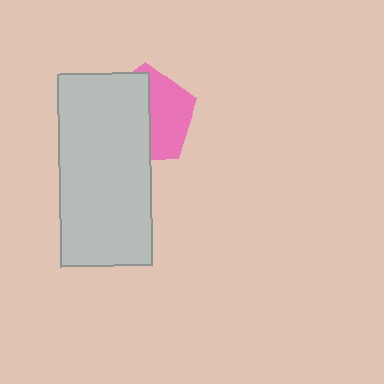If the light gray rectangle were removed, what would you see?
You would see the complete pink pentagon.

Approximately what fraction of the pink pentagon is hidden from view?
Roughly 54% of the pink pentagon is hidden behind the light gray rectangle.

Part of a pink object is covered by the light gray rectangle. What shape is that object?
It is a pentagon.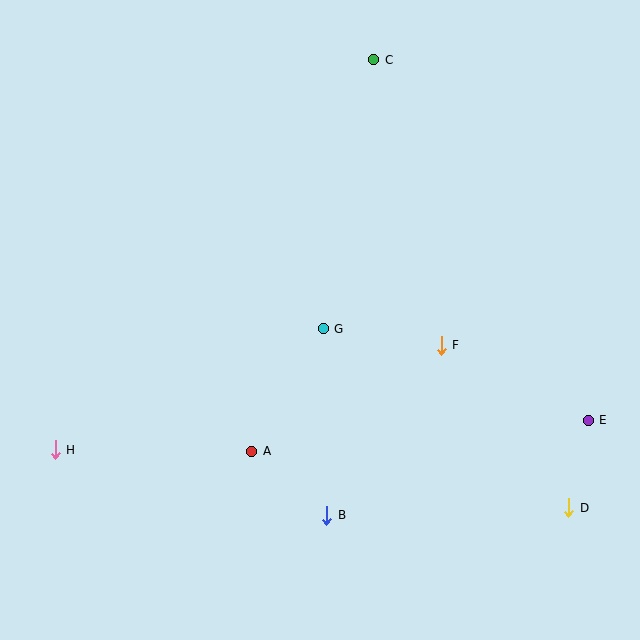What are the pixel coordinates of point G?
Point G is at (323, 329).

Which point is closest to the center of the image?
Point G at (323, 329) is closest to the center.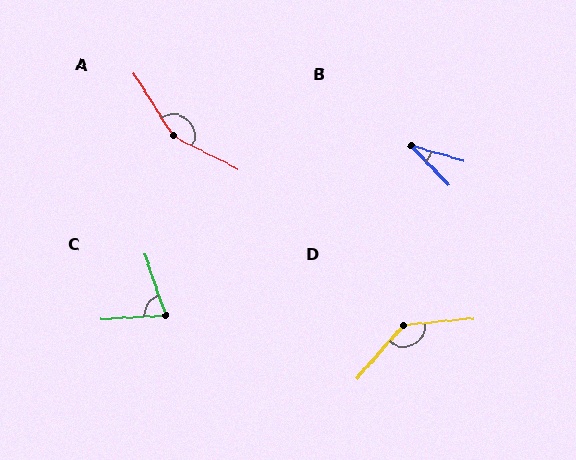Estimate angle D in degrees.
Approximately 136 degrees.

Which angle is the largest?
A, at approximately 149 degrees.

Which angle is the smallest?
B, at approximately 30 degrees.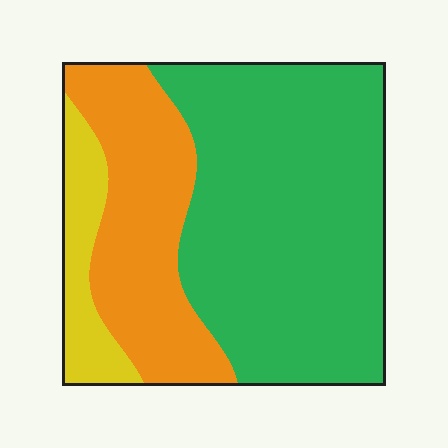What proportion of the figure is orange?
Orange covers around 30% of the figure.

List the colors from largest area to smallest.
From largest to smallest: green, orange, yellow.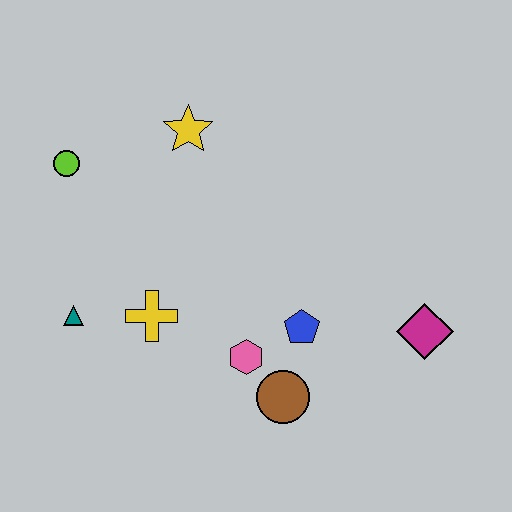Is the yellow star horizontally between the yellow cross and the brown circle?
Yes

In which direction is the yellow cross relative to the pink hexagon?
The yellow cross is to the left of the pink hexagon.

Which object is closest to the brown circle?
The pink hexagon is closest to the brown circle.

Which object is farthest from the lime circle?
The magenta diamond is farthest from the lime circle.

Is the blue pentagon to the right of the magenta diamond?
No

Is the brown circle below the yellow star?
Yes